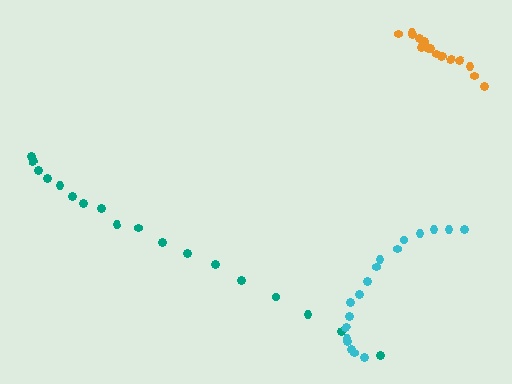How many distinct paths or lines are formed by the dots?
There are 3 distinct paths.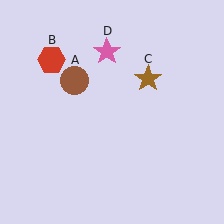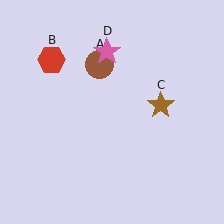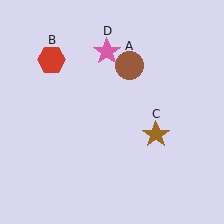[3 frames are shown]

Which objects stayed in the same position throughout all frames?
Red hexagon (object B) and pink star (object D) remained stationary.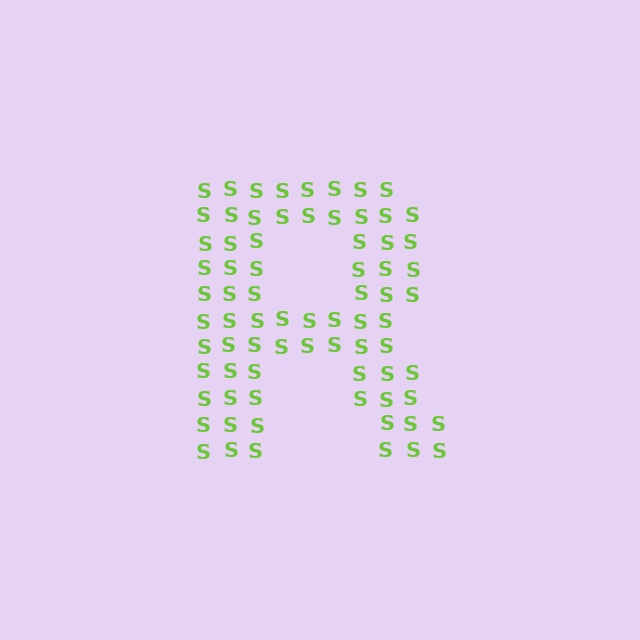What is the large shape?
The large shape is the letter R.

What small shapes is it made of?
It is made of small letter S's.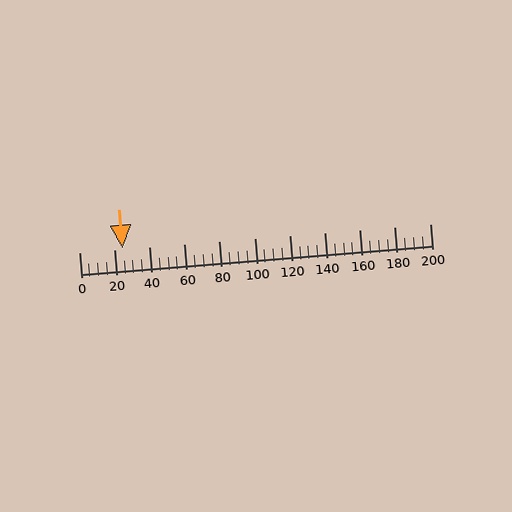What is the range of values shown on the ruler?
The ruler shows values from 0 to 200.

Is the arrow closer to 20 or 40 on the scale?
The arrow is closer to 20.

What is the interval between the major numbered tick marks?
The major tick marks are spaced 20 units apart.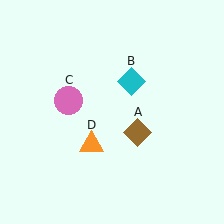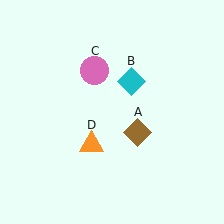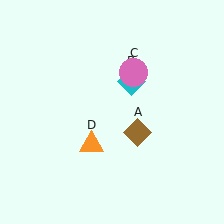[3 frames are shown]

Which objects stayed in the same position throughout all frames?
Brown diamond (object A) and cyan diamond (object B) and orange triangle (object D) remained stationary.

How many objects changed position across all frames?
1 object changed position: pink circle (object C).